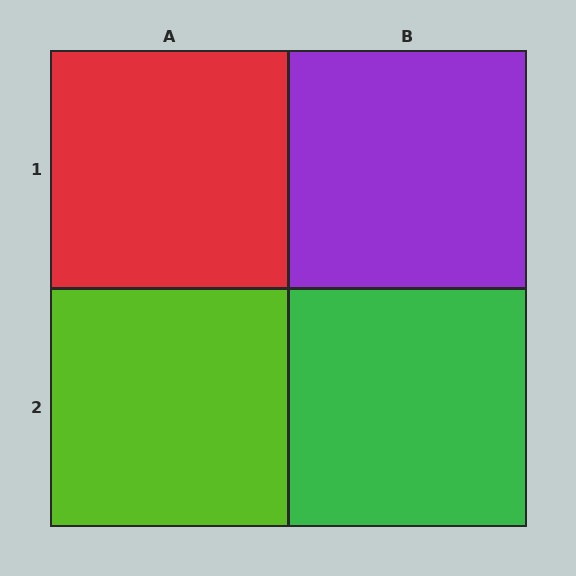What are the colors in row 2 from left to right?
Lime, green.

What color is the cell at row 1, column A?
Red.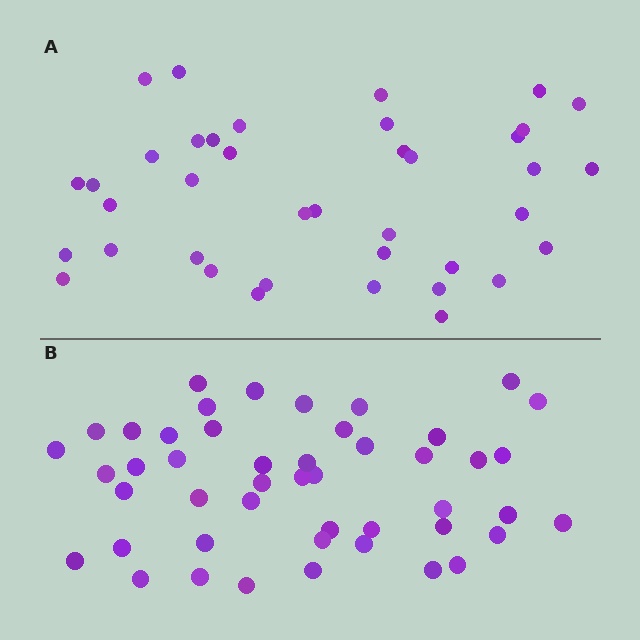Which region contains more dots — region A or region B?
Region B (the bottom region) has more dots.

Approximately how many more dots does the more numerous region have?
Region B has roughly 8 or so more dots than region A.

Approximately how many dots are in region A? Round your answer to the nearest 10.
About 40 dots. (The exact count is 39, which rounds to 40.)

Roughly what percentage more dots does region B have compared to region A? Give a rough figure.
About 20% more.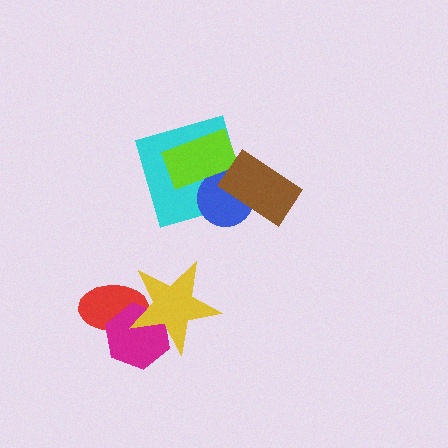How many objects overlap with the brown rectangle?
2 objects overlap with the brown rectangle.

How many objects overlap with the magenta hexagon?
2 objects overlap with the magenta hexagon.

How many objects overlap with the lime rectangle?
2 objects overlap with the lime rectangle.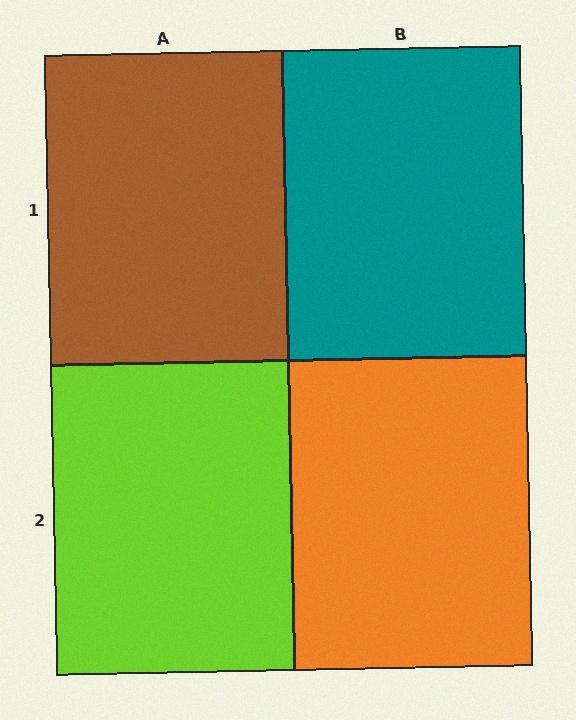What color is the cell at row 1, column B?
Teal.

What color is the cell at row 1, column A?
Brown.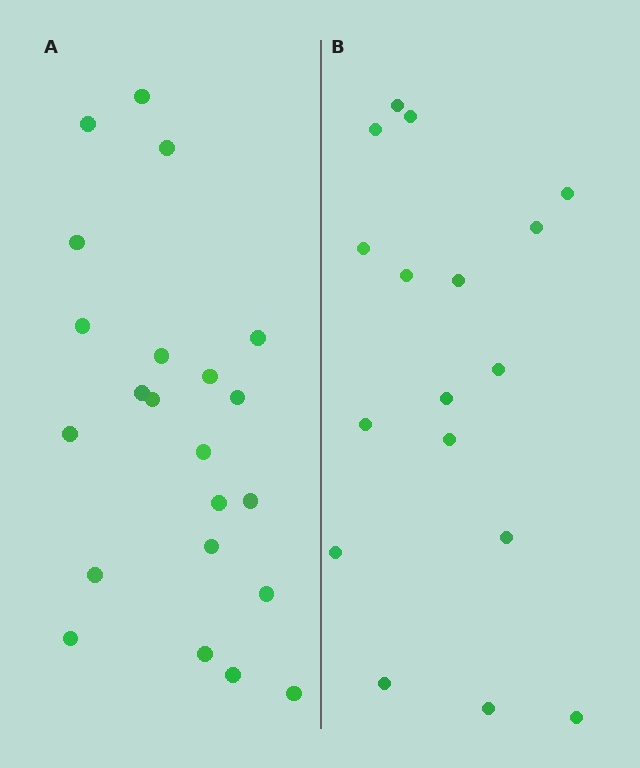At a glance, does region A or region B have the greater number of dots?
Region A (the left region) has more dots.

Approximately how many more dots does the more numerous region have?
Region A has about 5 more dots than region B.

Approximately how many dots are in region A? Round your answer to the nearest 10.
About 20 dots. (The exact count is 22, which rounds to 20.)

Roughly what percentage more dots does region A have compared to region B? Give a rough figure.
About 30% more.